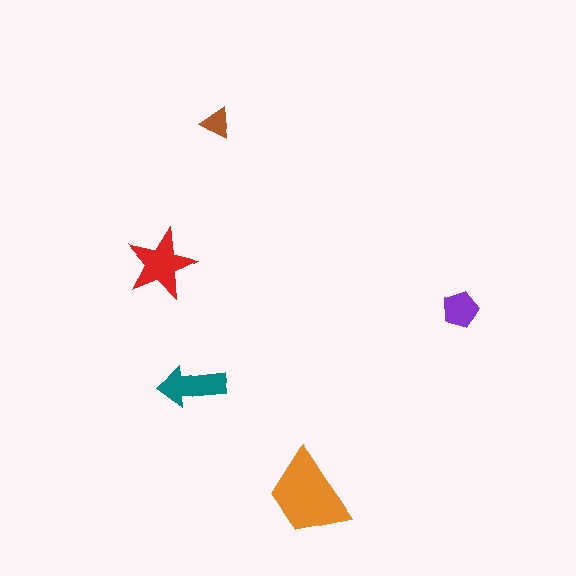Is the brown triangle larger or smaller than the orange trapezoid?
Smaller.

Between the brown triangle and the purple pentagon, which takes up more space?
The purple pentagon.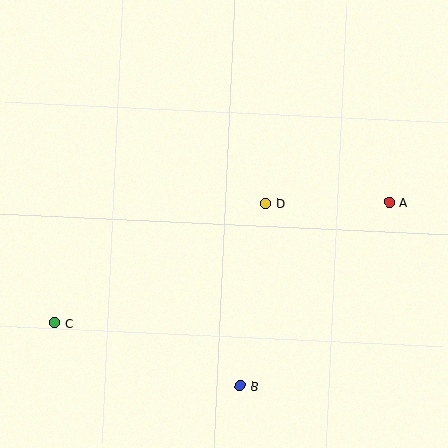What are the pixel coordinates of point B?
Point B is at (240, 385).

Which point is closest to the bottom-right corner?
Point B is closest to the bottom-right corner.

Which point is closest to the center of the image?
Point D at (266, 203) is closest to the center.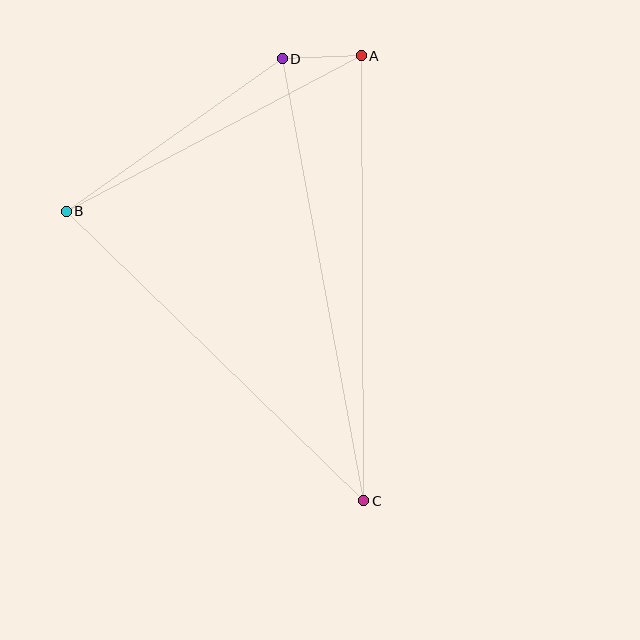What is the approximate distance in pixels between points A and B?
The distance between A and B is approximately 334 pixels.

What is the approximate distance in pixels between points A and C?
The distance between A and C is approximately 445 pixels.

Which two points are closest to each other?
Points A and D are closest to each other.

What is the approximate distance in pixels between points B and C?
The distance between B and C is approximately 415 pixels.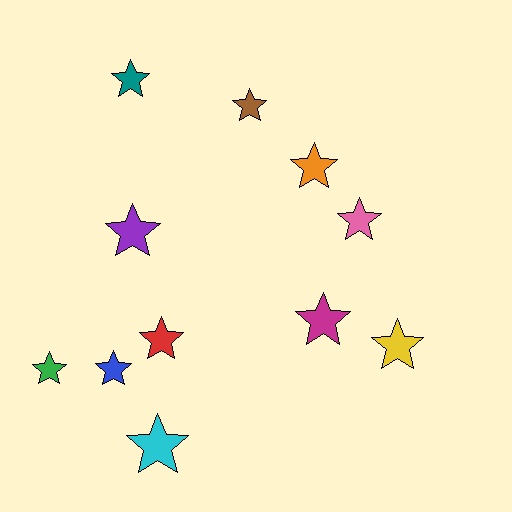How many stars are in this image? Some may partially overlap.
There are 11 stars.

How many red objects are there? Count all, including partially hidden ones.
There is 1 red object.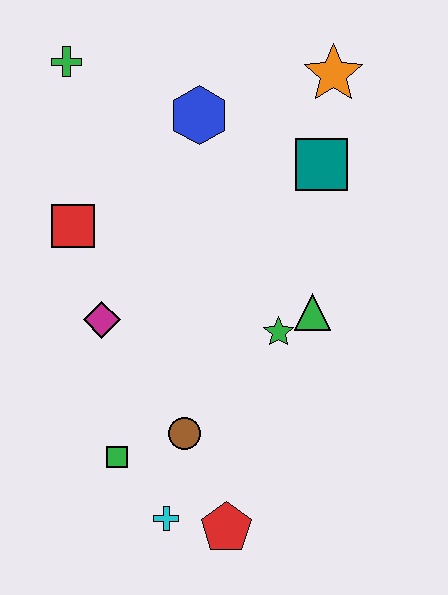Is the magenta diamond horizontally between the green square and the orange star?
No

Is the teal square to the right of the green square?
Yes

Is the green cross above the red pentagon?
Yes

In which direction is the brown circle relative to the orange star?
The brown circle is below the orange star.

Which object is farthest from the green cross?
The red pentagon is farthest from the green cross.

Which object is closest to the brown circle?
The green square is closest to the brown circle.